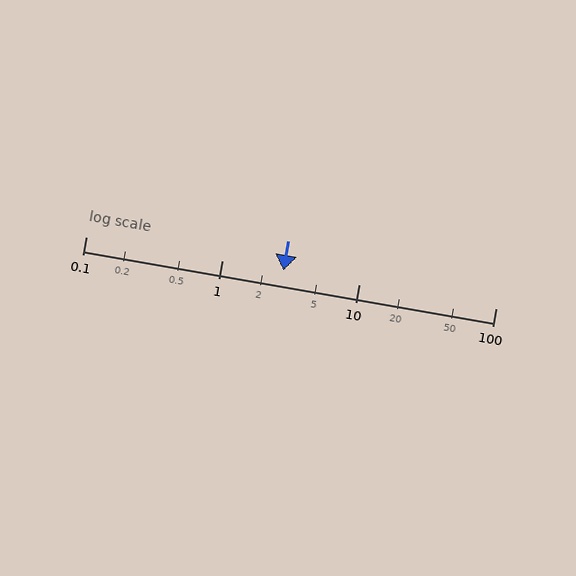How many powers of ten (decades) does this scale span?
The scale spans 3 decades, from 0.1 to 100.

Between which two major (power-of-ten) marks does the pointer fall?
The pointer is between 1 and 10.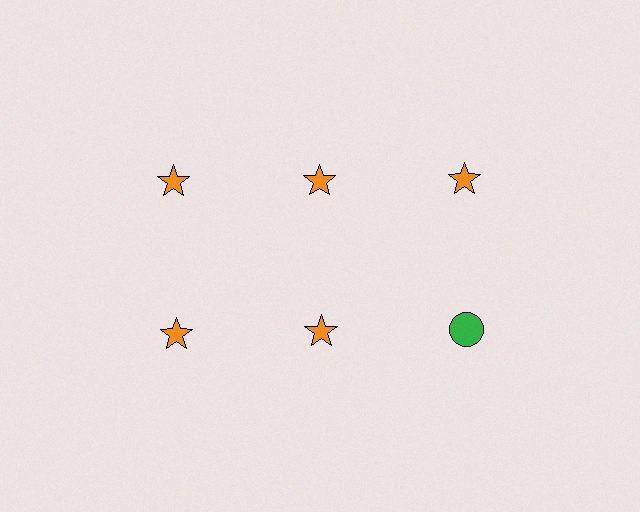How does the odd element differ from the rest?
It differs in both color (green instead of orange) and shape (circle instead of star).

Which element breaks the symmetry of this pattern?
The green circle in the second row, center column breaks the symmetry. All other shapes are orange stars.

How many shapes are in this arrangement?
There are 6 shapes arranged in a grid pattern.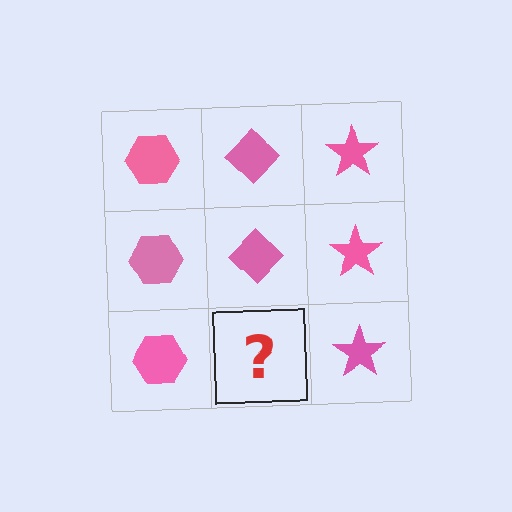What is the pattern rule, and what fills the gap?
The rule is that each column has a consistent shape. The gap should be filled with a pink diamond.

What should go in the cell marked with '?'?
The missing cell should contain a pink diamond.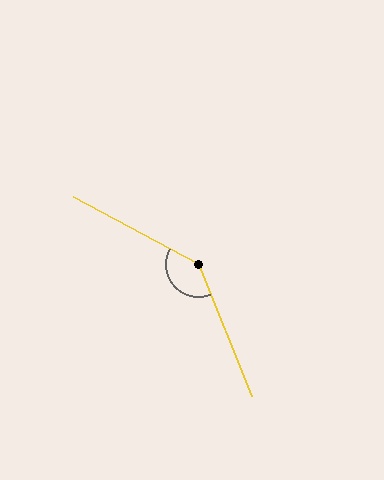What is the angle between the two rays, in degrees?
Approximately 140 degrees.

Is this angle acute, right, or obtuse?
It is obtuse.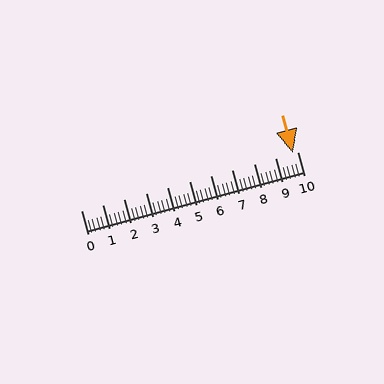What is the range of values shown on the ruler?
The ruler shows values from 0 to 10.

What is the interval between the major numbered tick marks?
The major tick marks are spaced 1 units apart.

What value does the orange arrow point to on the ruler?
The orange arrow points to approximately 9.8.